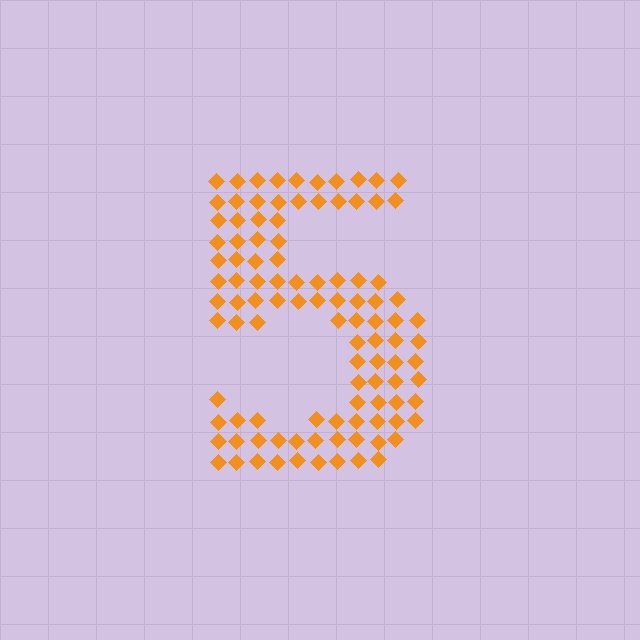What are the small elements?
The small elements are diamonds.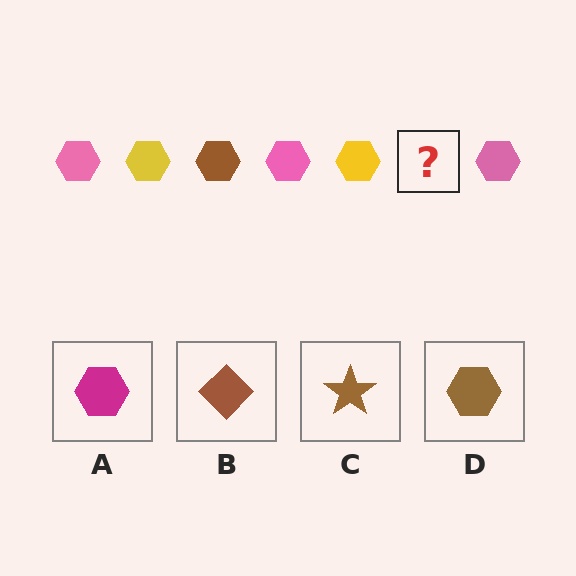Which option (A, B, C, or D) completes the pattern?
D.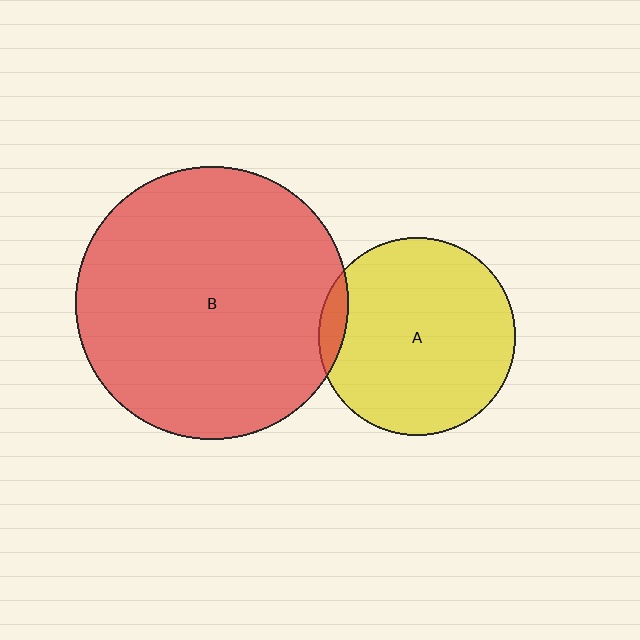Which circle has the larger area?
Circle B (red).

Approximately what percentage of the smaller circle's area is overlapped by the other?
Approximately 5%.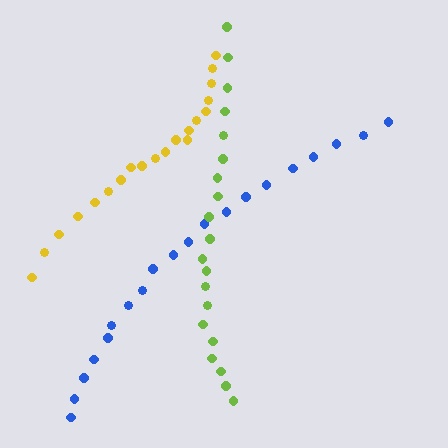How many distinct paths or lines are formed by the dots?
There are 3 distinct paths.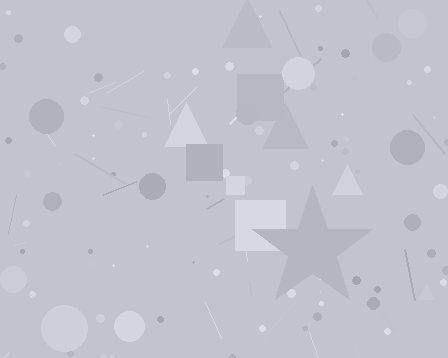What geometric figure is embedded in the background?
A star is embedded in the background.